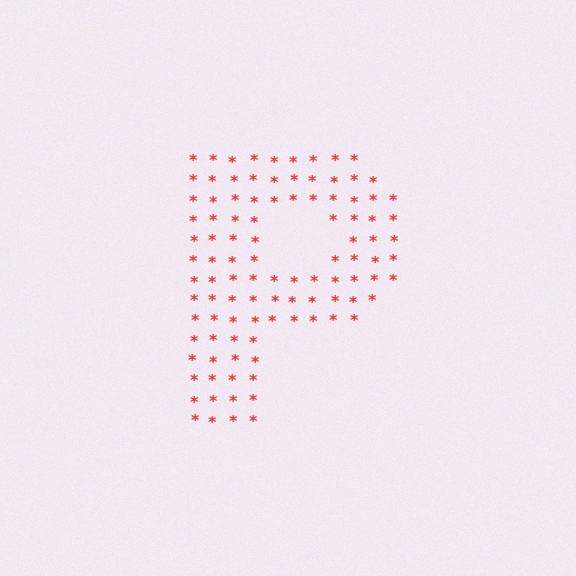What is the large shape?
The large shape is the letter P.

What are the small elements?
The small elements are asterisks.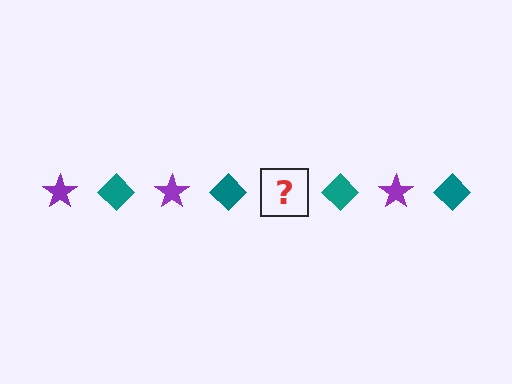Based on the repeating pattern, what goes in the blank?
The blank should be a purple star.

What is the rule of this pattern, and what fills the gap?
The rule is that the pattern alternates between purple star and teal diamond. The gap should be filled with a purple star.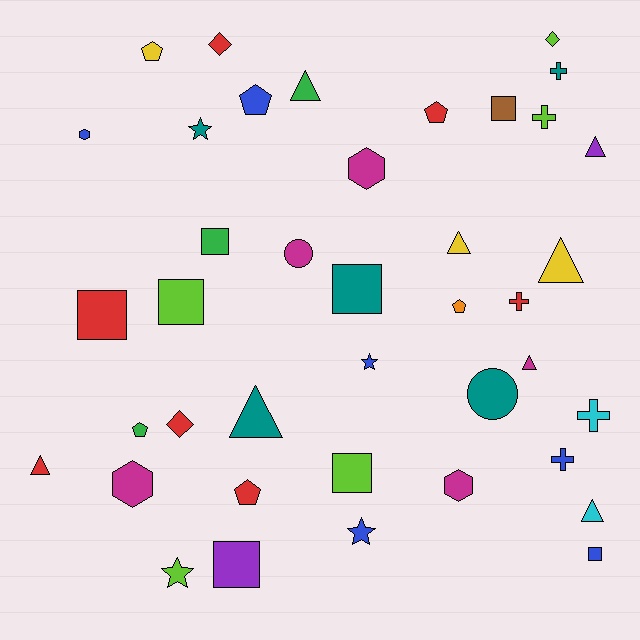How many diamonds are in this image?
There are 3 diamonds.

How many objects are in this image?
There are 40 objects.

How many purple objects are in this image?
There are 2 purple objects.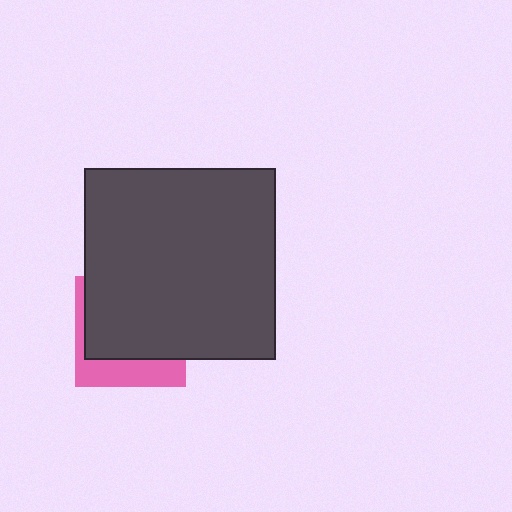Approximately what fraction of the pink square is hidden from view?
Roughly 70% of the pink square is hidden behind the dark gray square.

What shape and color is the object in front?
The object in front is a dark gray square.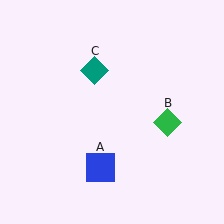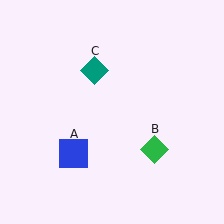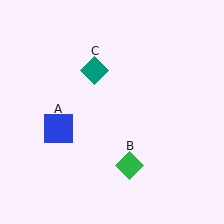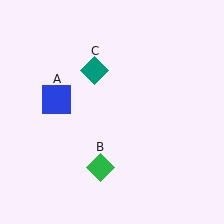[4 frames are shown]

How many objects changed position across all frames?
2 objects changed position: blue square (object A), green diamond (object B).